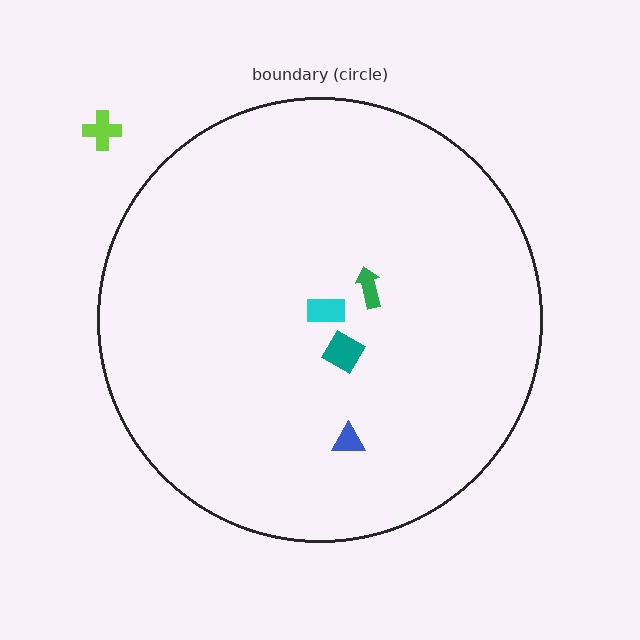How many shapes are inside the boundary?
4 inside, 1 outside.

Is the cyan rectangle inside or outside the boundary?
Inside.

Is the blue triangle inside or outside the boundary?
Inside.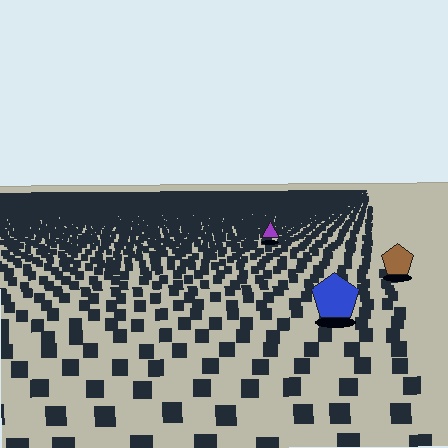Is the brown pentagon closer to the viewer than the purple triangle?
Yes. The brown pentagon is closer — you can tell from the texture gradient: the ground texture is coarser near it.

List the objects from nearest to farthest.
From nearest to farthest: the blue pentagon, the brown pentagon, the purple triangle.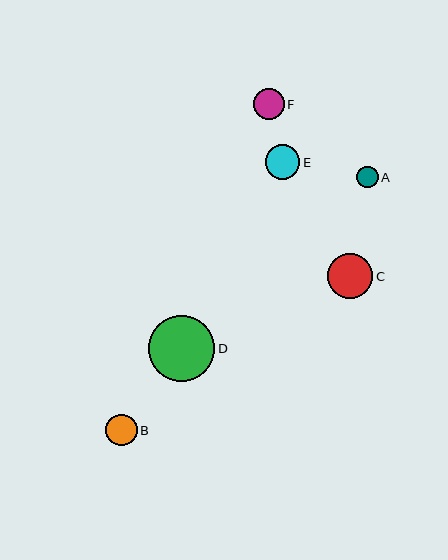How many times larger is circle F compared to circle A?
Circle F is approximately 1.4 times the size of circle A.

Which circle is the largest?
Circle D is the largest with a size of approximately 66 pixels.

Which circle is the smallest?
Circle A is the smallest with a size of approximately 21 pixels.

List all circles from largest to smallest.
From largest to smallest: D, C, E, B, F, A.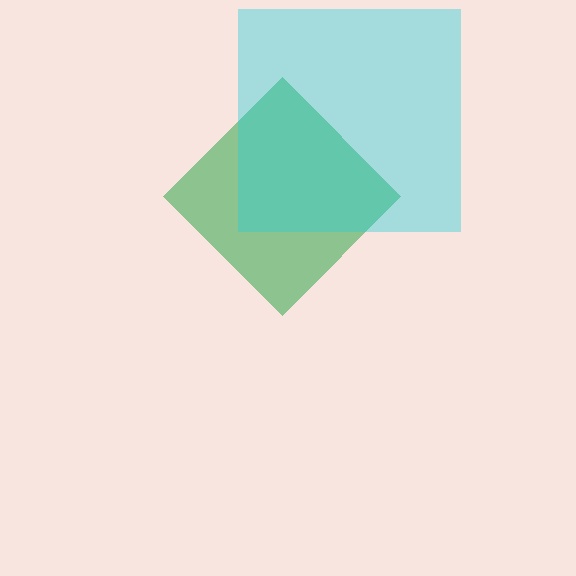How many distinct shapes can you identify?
There are 2 distinct shapes: a green diamond, a cyan square.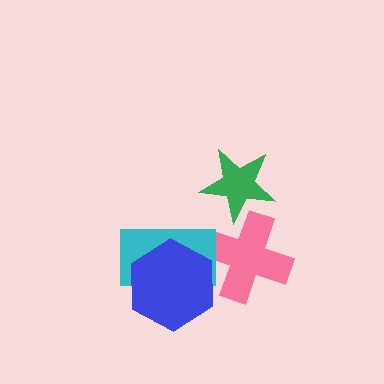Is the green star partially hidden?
No, no other shape covers it.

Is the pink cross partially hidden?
Yes, it is partially covered by another shape.